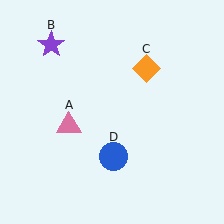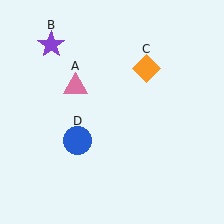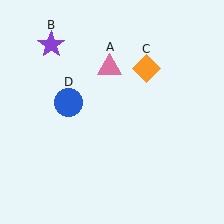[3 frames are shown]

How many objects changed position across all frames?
2 objects changed position: pink triangle (object A), blue circle (object D).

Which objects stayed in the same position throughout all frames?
Purple star (object B) and orange diamond (object C) remained stationary.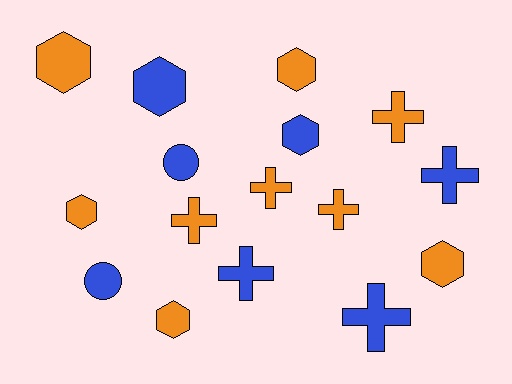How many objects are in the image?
There are 16 objects.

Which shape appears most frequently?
Cross, with 7 objects.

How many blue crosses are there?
There are 3 blue crosses.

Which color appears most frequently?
Orange, with 9 objects.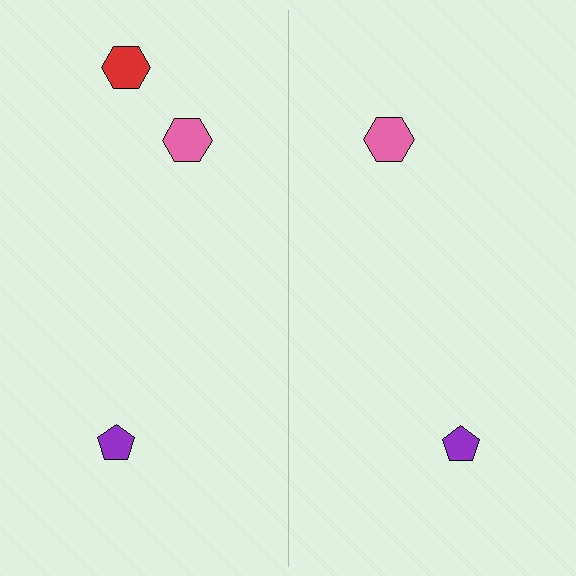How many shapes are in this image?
There are 5 shapes in this image.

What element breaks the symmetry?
A red hexagon is missing from the right side.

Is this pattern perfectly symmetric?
No, the pattern is not perfectly symmetric. A red hexagon is missing from the right side.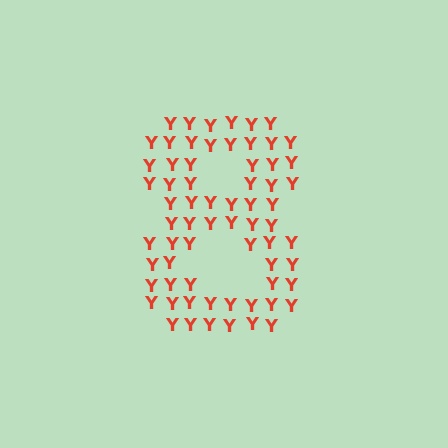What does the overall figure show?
The overall figure shows the digit 8.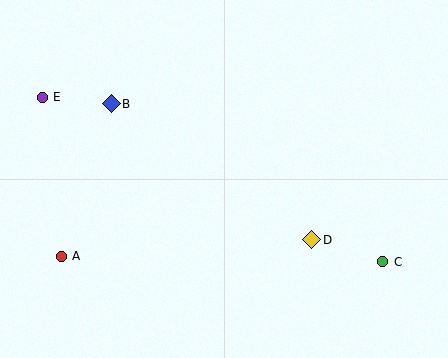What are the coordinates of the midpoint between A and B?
The midpoint between A and B is at (86, 180).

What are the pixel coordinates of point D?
Point D is at (312, 240).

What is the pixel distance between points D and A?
The distance between D and A is 251 pixels.